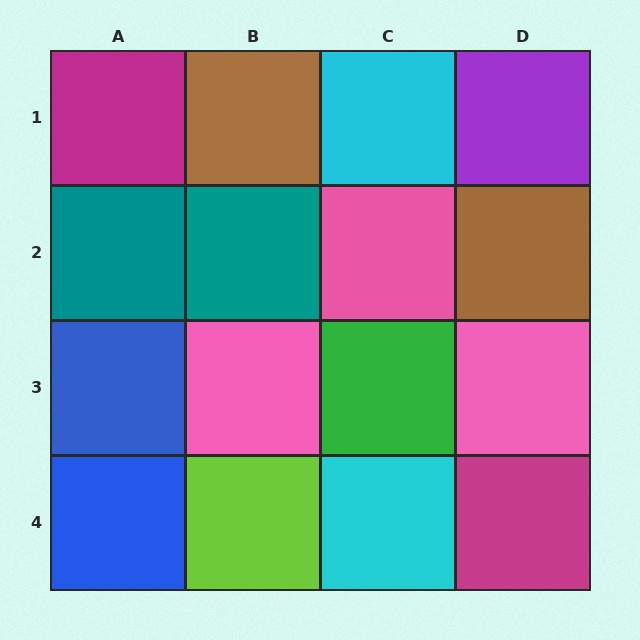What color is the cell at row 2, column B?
Teal.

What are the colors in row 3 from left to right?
Blue, pink, green, pink.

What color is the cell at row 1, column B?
Brown.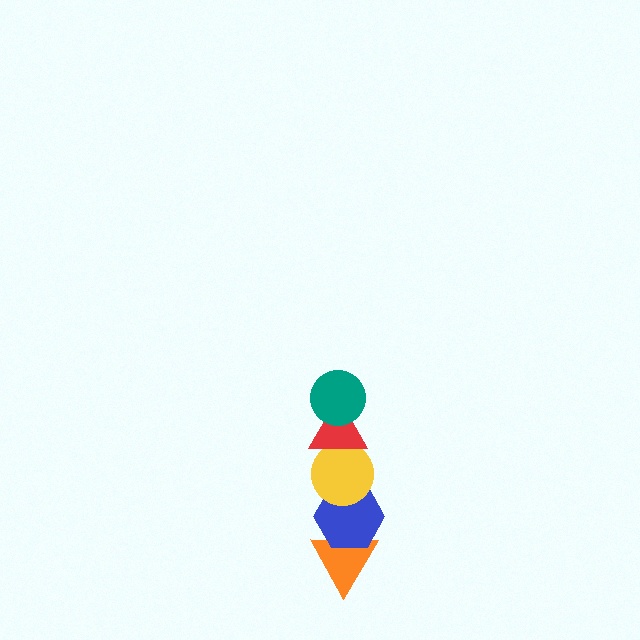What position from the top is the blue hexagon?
The blue hexagon is 4th from the top.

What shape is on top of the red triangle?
The teal circle is on top of the red triangle.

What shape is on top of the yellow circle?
The red triangle is on top of the yellow circle.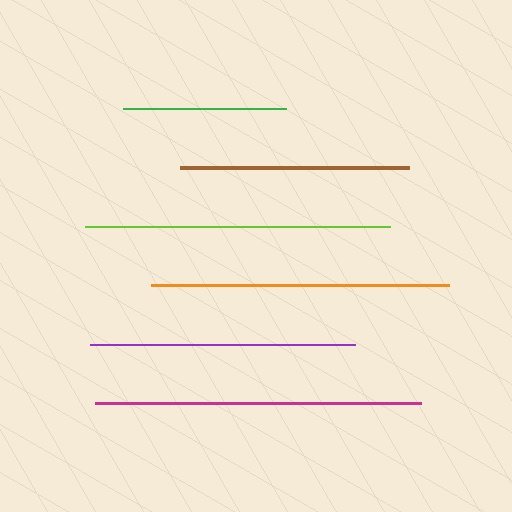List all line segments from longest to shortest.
From longest to shortest: magenta, lime, orange, purple, brown, green.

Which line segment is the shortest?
The green line is the shortest at approximately 163 pixels.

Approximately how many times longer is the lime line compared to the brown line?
The lime line is approximately 1.3 times the length of the brown line.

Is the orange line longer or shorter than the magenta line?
The magenta line is longer than the orange line.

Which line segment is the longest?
The magenta line is the longest at approximately 326 pixels.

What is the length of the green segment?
The green segment is approximately 163 pixels long.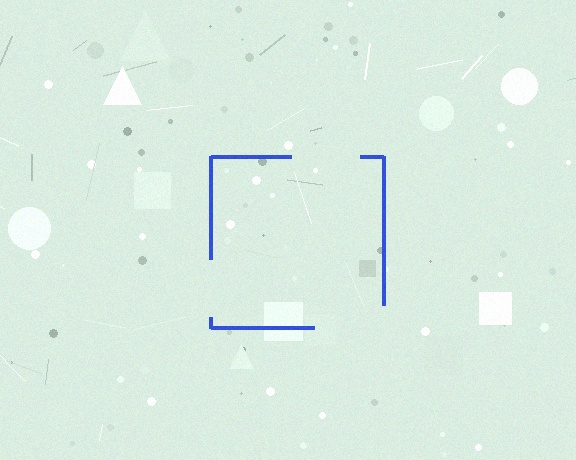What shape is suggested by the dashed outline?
The dashed outline suggests a square.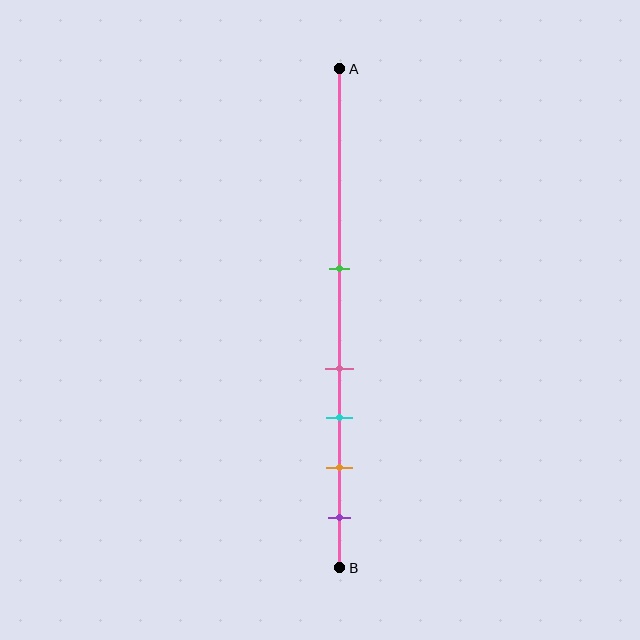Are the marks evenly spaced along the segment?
No, the marks are not evenly spaced.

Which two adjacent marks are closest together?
The pink and cyan marks are the closest adjacent pair.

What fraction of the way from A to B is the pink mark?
The pink mark is approximately 60% (0.6) of the way from A to B.